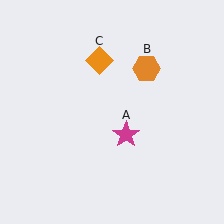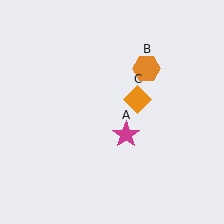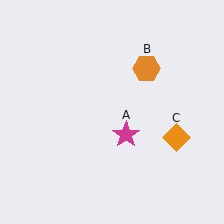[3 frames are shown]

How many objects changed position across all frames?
1 object changed position: orange diamond (object C).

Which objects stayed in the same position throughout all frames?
Magenta star (object A) and orange hexagon (object B) remained stationary.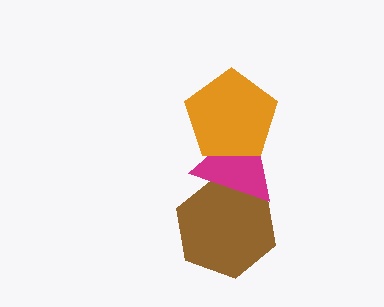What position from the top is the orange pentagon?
The orange pentagon is 1st from the top.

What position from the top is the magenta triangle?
The magenta triangle is 2nd from the top.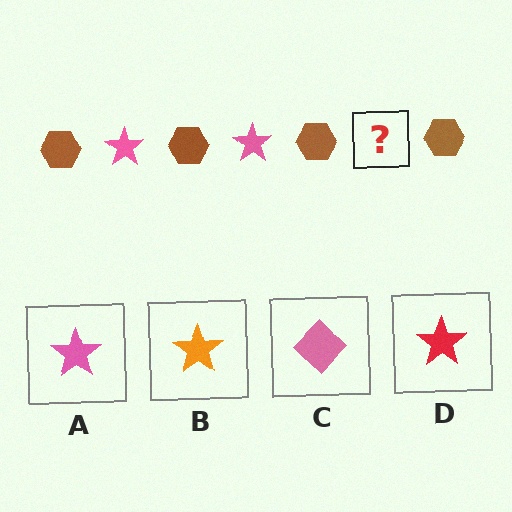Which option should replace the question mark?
Option A.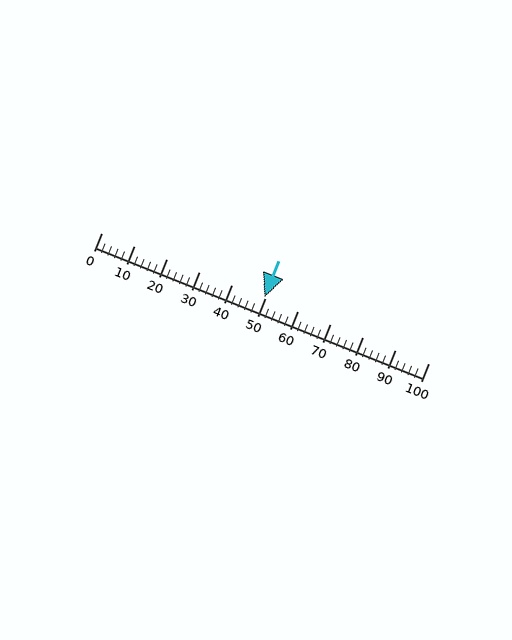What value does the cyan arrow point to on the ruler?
The cyan arrow points to approximately 50.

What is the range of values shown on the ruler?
The ruler shows values from 0 to 100.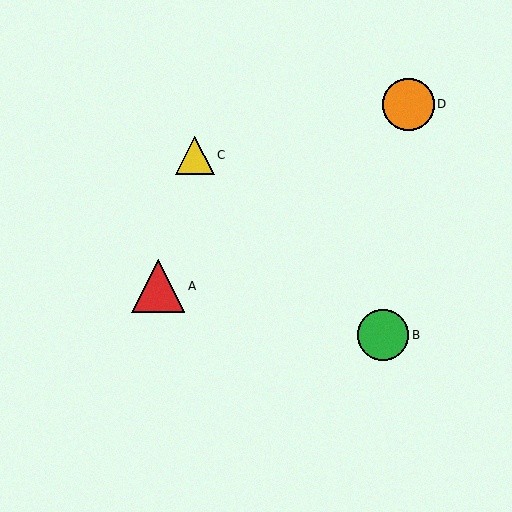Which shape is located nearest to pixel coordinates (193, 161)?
The yellow triangle (labeled C) at (195, 156) is nearest to that location.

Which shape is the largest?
The red triangle (labeled A) is the largest.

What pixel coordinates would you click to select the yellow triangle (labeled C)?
Click at (195, 156) to select the yellow triangle C.